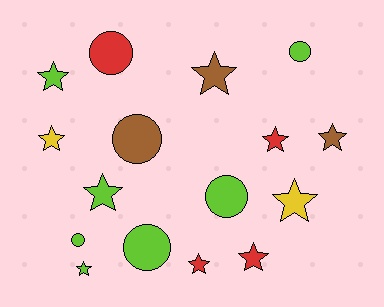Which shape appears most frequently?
Star, with 10 objects.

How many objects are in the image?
There are 16 objects.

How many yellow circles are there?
There are no yellow circles.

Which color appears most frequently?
Lime, with 7 objects.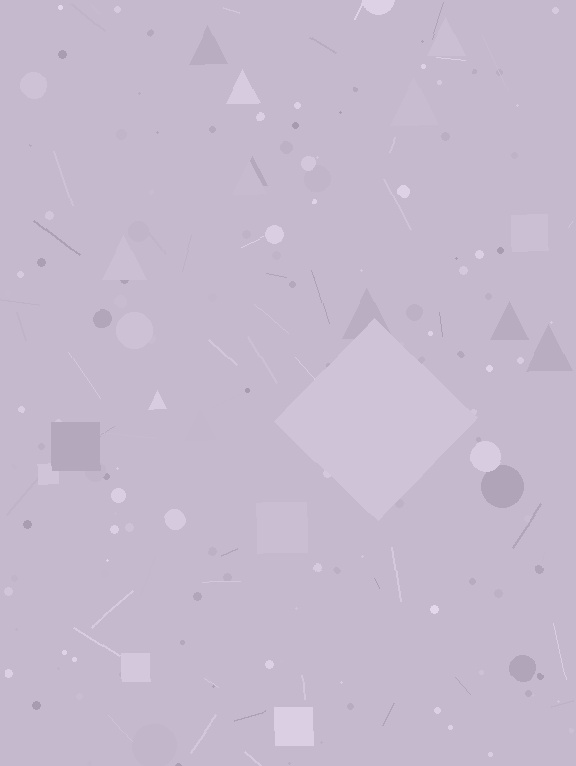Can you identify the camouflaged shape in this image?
The camouflaged shape is a diamond.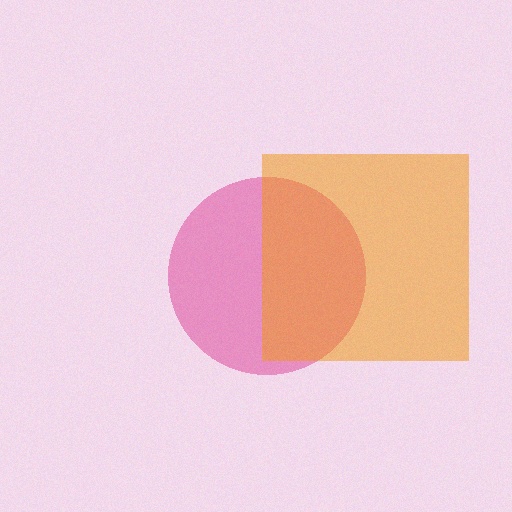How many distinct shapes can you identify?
There are 2 distinct shapes: a pink circle, an orange square.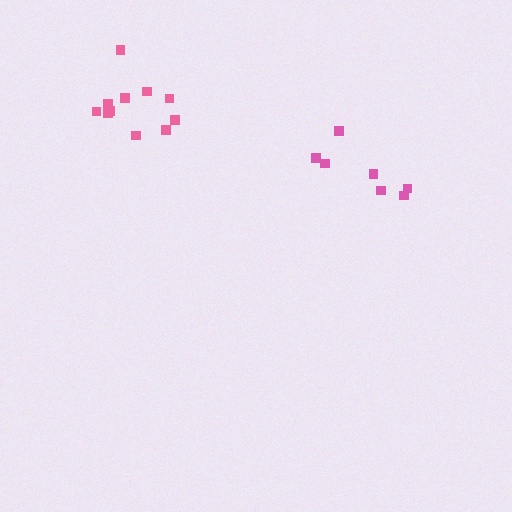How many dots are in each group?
Group 1: 11 dots, Group 2: 7 dots (18 total).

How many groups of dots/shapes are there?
There are 2 groups.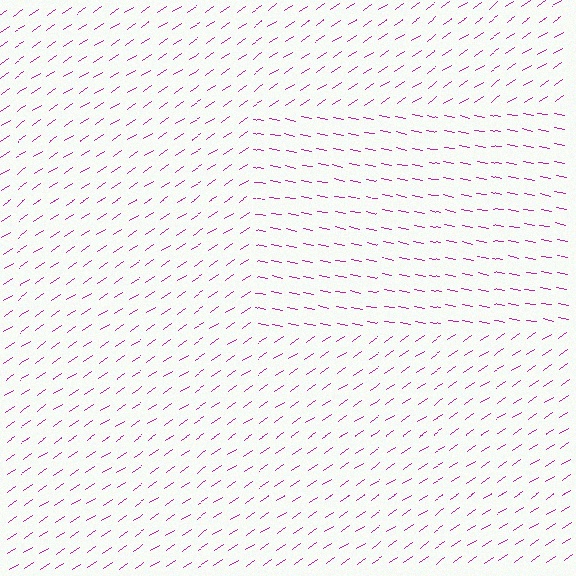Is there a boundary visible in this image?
Yes, there is a texture boundary formed by a change in line orientation.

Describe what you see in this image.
The image is filled with small magenta line segments. A rectangle region in the image has lines oriented differently from the surrounding lines, creating a visible texture boundary.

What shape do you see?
I see a rectangle.